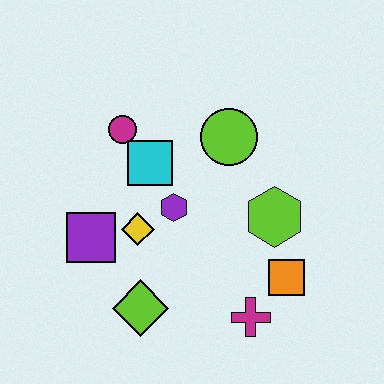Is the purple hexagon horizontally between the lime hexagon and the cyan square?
Yes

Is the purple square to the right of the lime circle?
No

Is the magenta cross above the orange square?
No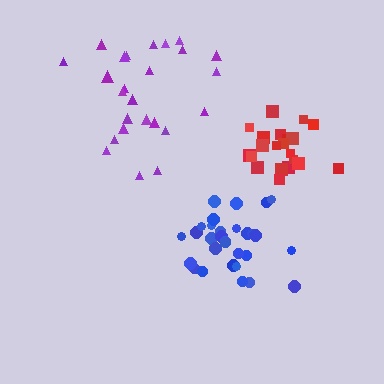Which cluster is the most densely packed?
Blue.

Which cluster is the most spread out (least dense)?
Purple.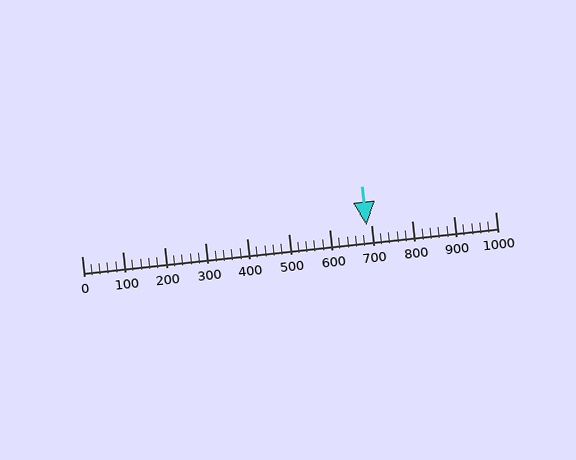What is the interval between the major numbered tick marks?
The major tick marks are spaced 100 units apart.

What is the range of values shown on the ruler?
The ruler shows values from 0 to 1000.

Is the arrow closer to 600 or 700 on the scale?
The arrow is closer to 700.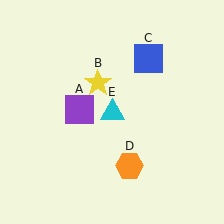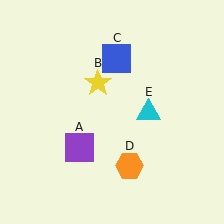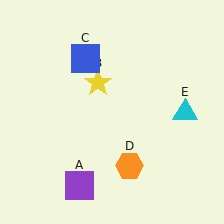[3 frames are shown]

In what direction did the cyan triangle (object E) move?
The cyan triangle (object E) moved right.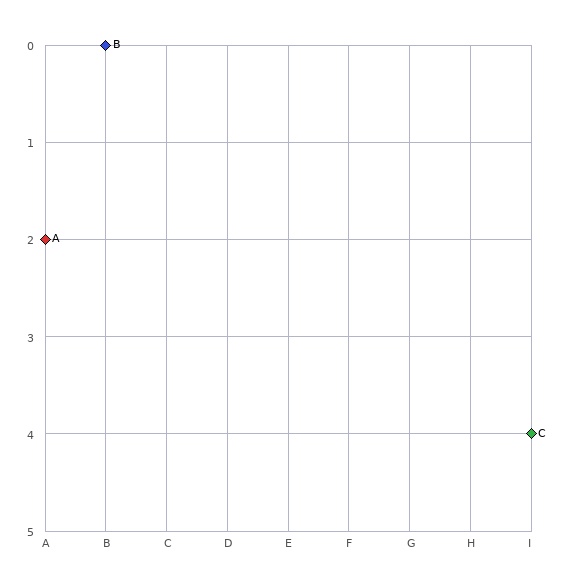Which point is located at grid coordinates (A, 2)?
Point A is at (A, 2).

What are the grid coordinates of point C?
Point C is at grid coordinates (I, 4).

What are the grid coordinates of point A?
Point A is at grid coordinates (A, 2).